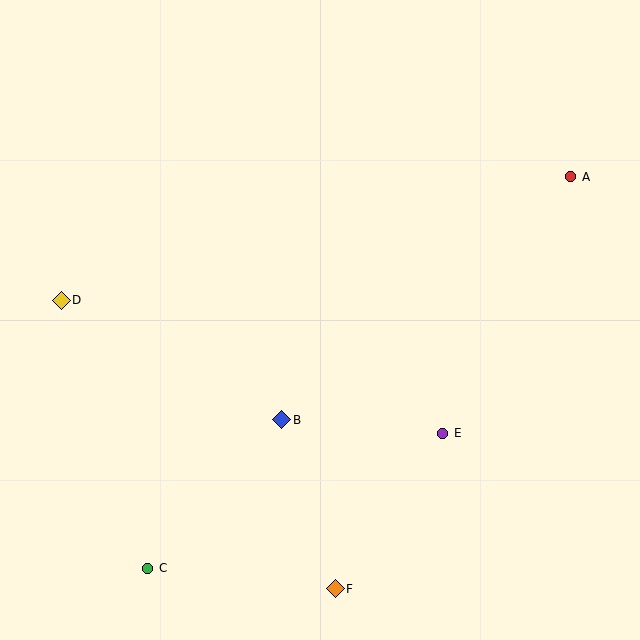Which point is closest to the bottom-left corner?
Point C is closest to the bottom-left corner.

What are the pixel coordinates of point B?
Point B is at (282, 420).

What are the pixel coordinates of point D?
Point D is at (61, 300).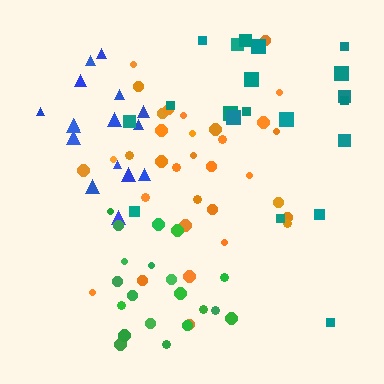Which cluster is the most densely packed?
Green.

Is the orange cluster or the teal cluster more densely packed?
Orange.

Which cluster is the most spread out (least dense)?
Teal.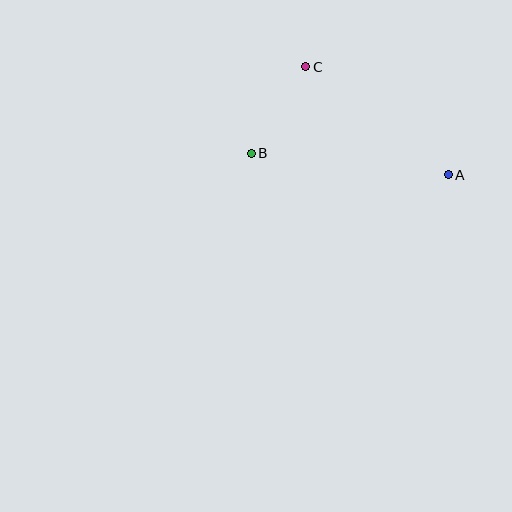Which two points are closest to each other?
Points B and C are closest to each other.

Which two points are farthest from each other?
Points A and B are farthest from each other.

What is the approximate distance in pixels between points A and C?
The distance between A and C is approximately 179 pixels.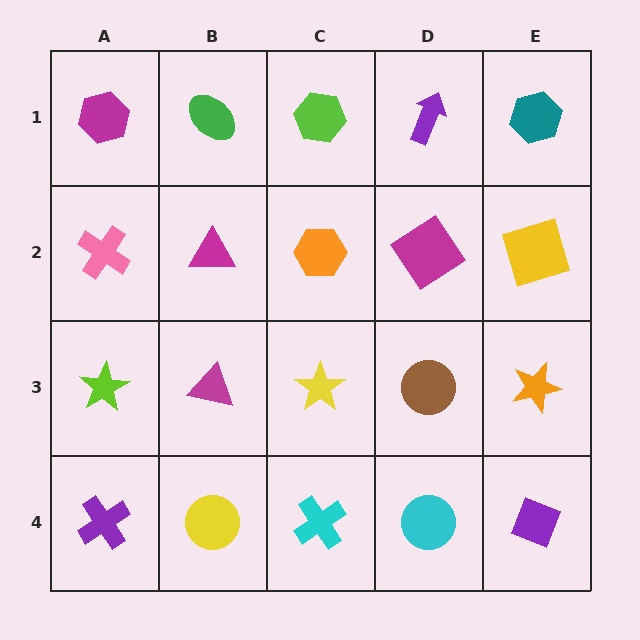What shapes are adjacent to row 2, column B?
A green ellipse (row 1, column B), a magenta triangle (row 3, column B), a pink cross (row 2, column A), an orange hexagon (row 2, column C).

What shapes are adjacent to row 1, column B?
A magenta triangle (row 2, column B), a magenta hexagon (row 1, column A), a lime hexagon (row 1, column C).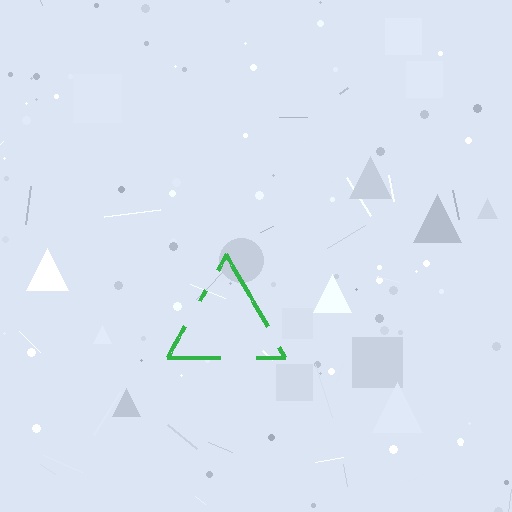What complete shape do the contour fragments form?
The contour fragments form a triangle.